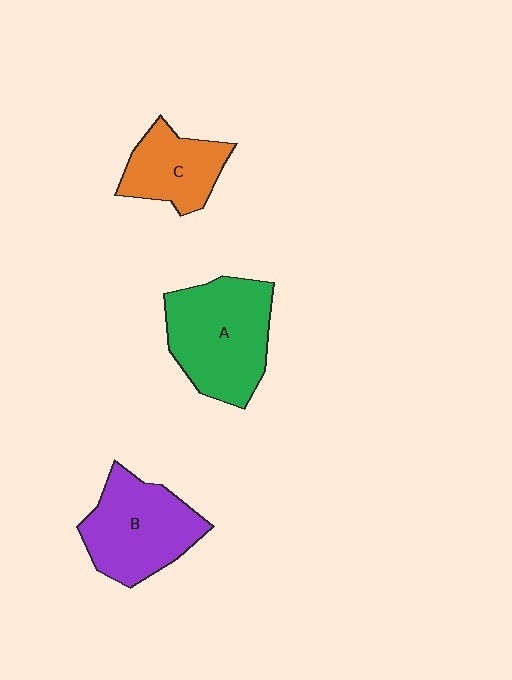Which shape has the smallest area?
Shape C (orange).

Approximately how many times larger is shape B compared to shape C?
Approximately 1.4 times.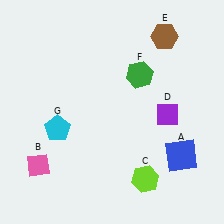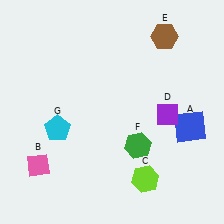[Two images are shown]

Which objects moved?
The objects that moved are: the blue square (A), the green hexagon (F).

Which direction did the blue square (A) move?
The blue square (A) moved up.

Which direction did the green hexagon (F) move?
The green hexagon (F) moved down.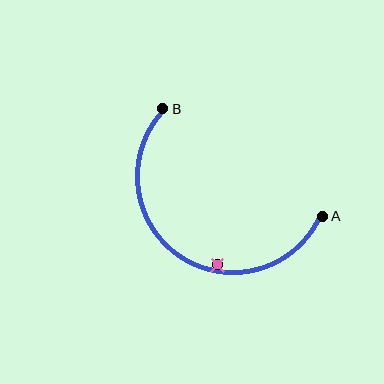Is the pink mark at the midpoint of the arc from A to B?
No — the pink mark does not lie on the arc at all. It sits slightly inside the curve.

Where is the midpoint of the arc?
The arc midpoint is the point on the curve farthest from the straight line joining A and B. It sits below and to the left of that line.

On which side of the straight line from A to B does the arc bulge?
The arc bulges below and to the left of the straight line connecting A and B.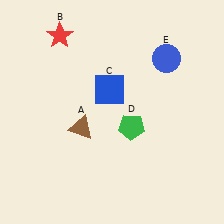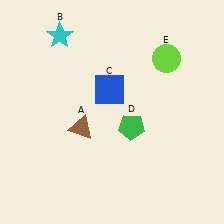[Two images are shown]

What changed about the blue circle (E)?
In Image 1, E is blue. In Image 2, it changed to lime.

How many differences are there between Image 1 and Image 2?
There are 2 differences between the two images.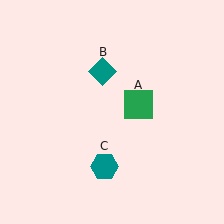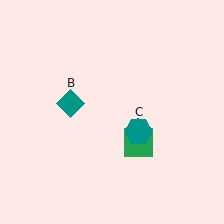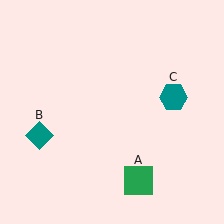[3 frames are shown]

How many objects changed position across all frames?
3 objects changed position: green square (object A), teal diamond (object B), teal hexagon (object C).